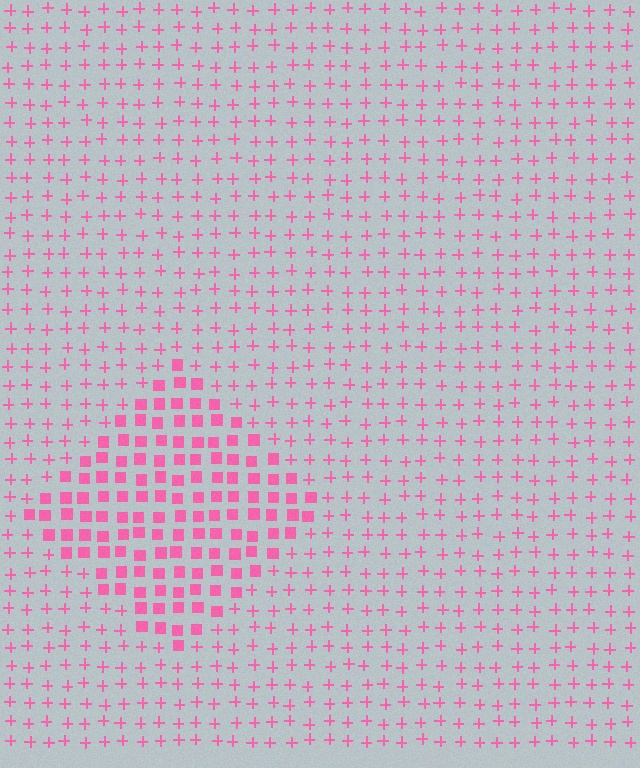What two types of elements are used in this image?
The image uses squares inside the diamond region and plus signs outside it.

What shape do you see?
I see a diamond.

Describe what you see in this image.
The image is filled with small pink elements arranged in a uniform grid. A diamond-shaped region contains squares, while the surrounding area contains plus signs. The boundary is defined purely by the change in element shape.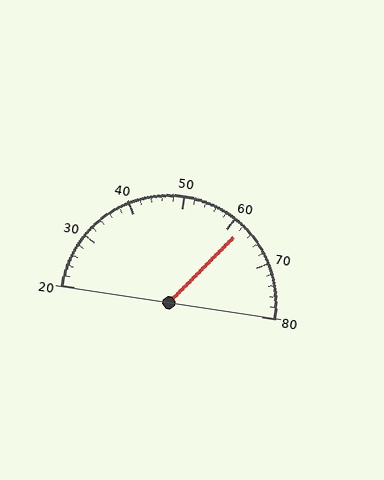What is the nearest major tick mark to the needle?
The nearest major tick mark is 60.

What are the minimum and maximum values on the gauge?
The gauge ranges from 20 to 80.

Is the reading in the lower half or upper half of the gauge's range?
The reading is in the upper half of the range (20 to 80).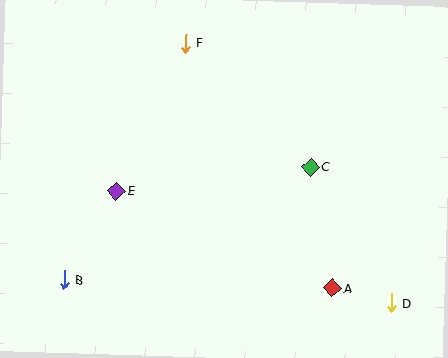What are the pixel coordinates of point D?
Point D is at (392, 303).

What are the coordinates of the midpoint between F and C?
The midpoint between F and C is at (248, 105).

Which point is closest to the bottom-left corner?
Point B is closest to the bottom-left corner.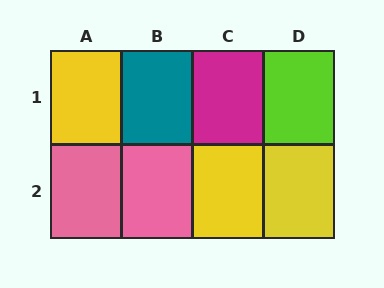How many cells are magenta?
1 cell is magenta.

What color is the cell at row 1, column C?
Magenta.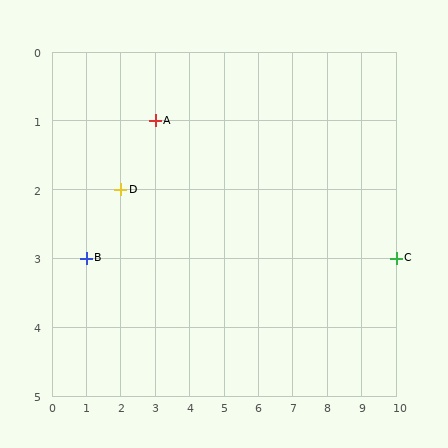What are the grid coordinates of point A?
Point A is at grid coordinates (3, 1).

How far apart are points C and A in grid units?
Points C and A are 7 columns and 2 rows apart (about 7.3 grid units diagonally).